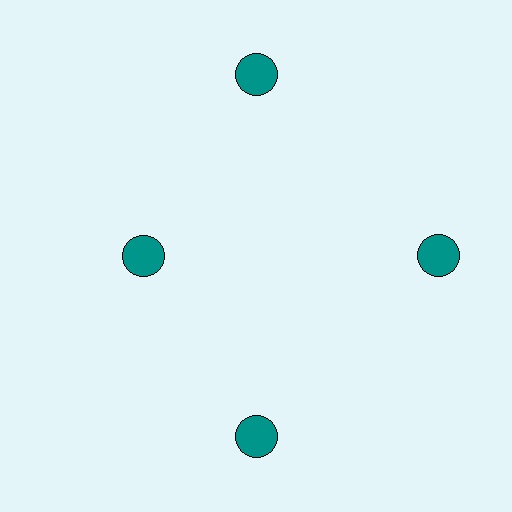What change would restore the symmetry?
The symmetry would be restored by moving it outward, back onto the ring so that all 4 circles sit at equal angles and equal distance from the center.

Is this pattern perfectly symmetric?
No. The 4 teal circles are arranged in a ring, but one element near the 9 o'clock position is pulled inward toward the center, breaking the 4-fold rotational symmetry.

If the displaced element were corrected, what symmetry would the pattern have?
It would have 4-fold rotational symmetry — the pattern would map onto itself every 90 degrees.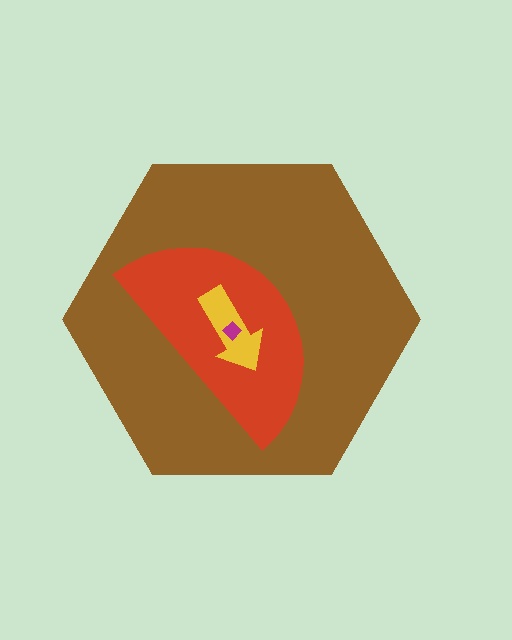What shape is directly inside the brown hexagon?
The red semicircle.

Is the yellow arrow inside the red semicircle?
Yes.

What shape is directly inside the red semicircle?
The yellow arrow.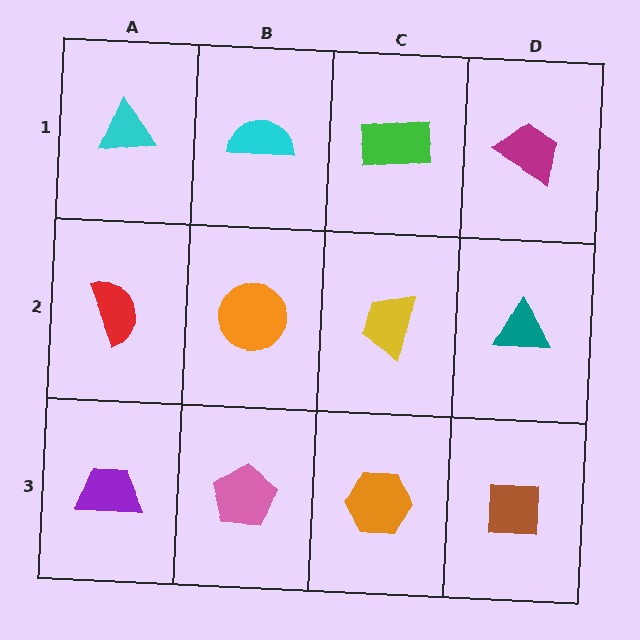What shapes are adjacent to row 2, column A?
A cyan triangle (row 1, column A), a purple trapezoid (row 3, column A), an orange circle (row 2, column B).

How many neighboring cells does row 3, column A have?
2.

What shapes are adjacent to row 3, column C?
A yellow trapezoid (row 2, column C), a pink pentagon (row 3, column B), a brown square (row 3, column D).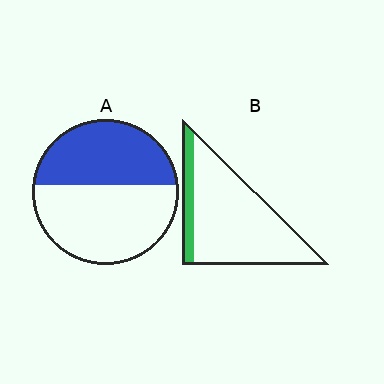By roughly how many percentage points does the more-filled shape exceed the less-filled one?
By roughly 30 percentage points (A over B).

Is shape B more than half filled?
No.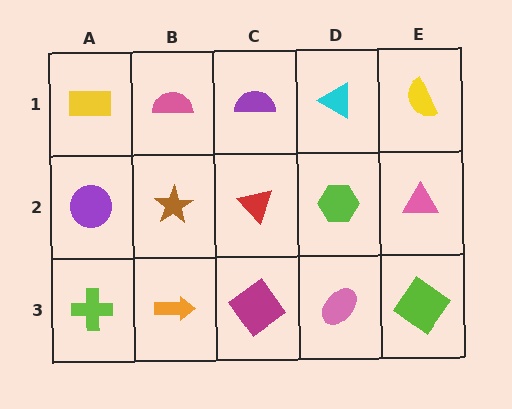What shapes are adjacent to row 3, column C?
A red triangle (row 2, column C), an orange arrow (row 3, column B), a pink ellipse (row 3, column D).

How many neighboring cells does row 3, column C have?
3.